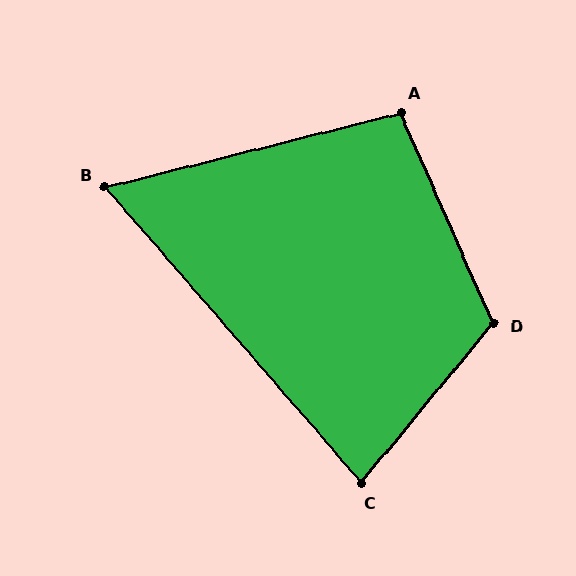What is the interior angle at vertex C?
Approximately 81 degrees (acute).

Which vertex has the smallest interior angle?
B, at approximately 63 degrees.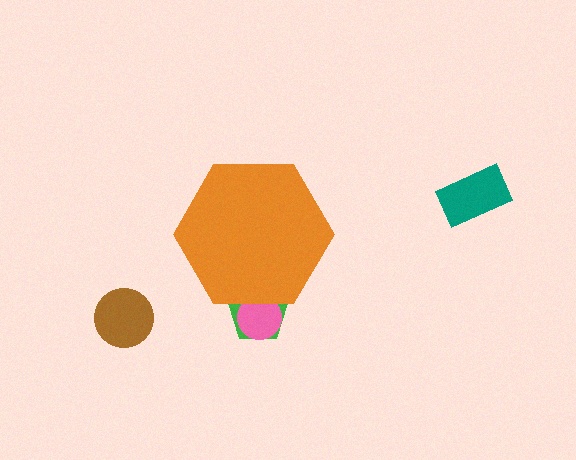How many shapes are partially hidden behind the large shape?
2 shapes are partially hidden.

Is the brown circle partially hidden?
No, the brown circle is fully visible.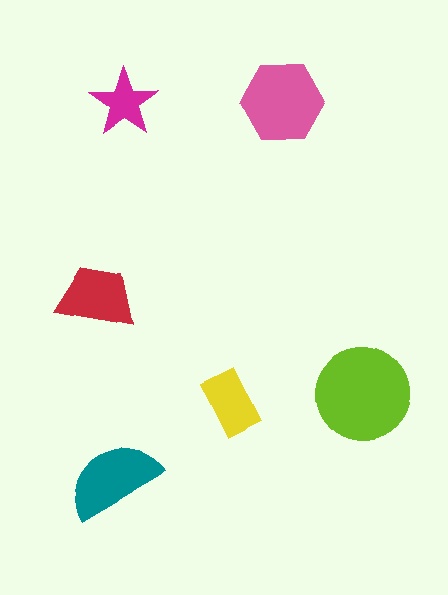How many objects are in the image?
There are 6 objects in the image.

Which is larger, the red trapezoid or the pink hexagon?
The pink hexagon.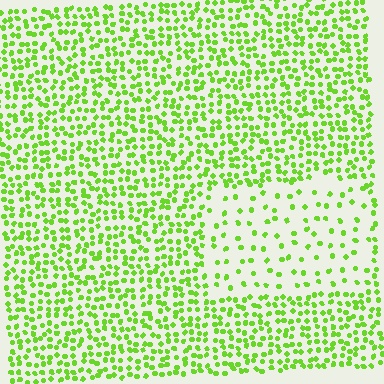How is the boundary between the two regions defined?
The boundary is defined by a change in element density (approximately 2.7x ratio). All elements are the same color, size, and shape.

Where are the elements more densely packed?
The elements are more densely packed outside the rectangle boundary.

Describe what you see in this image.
The image contains small lime elements arranged at two different densities. A rectangle-shaped region is visible where the elements are less densely packed than the surrounding area.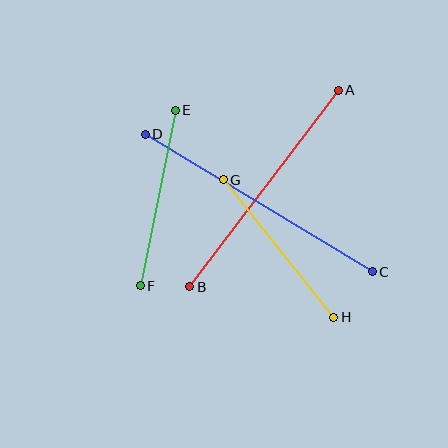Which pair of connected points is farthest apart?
Points C and D are farthest apart.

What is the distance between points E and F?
The distance is approximately 179 pixels.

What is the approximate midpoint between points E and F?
The midpoint is at approximately (158, 198) pixels.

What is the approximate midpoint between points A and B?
The midpoint is at approximately (264, 188) pixels.